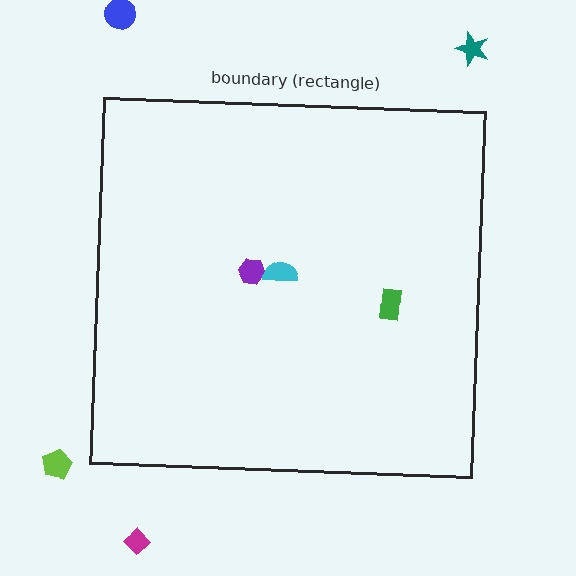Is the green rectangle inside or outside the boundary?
Inside.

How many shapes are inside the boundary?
3 inside, 4 outside.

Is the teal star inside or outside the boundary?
Outside.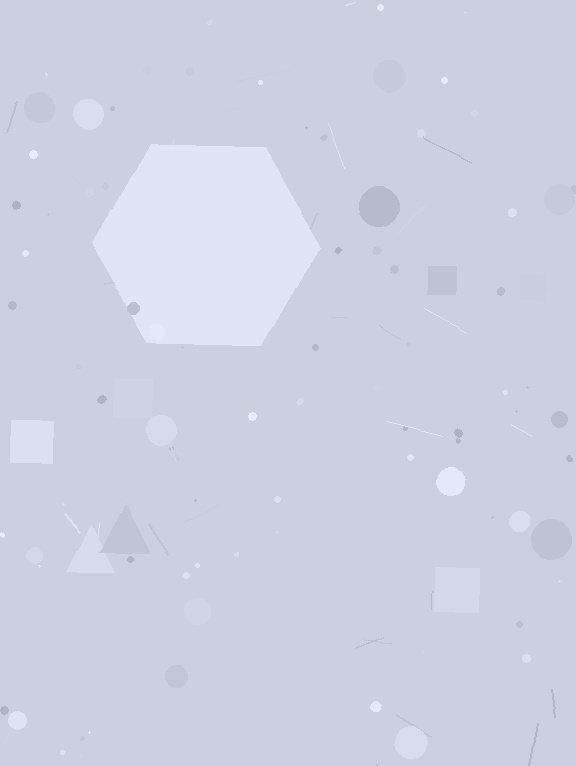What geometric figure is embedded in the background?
A hexagon is embedded in the background.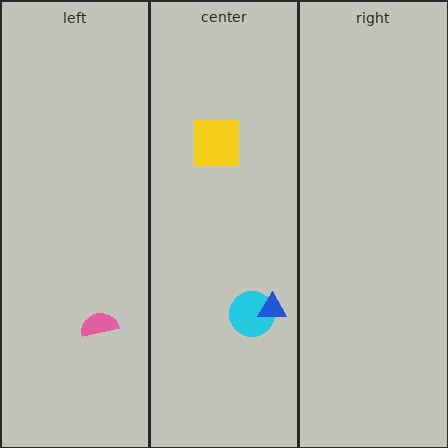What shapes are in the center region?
The cyan circle, the yellow square, the blue triangle.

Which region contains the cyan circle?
The center region.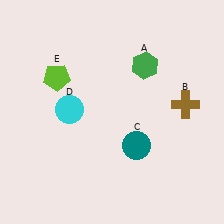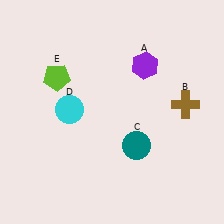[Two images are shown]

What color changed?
The hexagon (A) changed from green in Image 1 to purple in Image 2.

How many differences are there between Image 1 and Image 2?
There is 1 difference between the two images.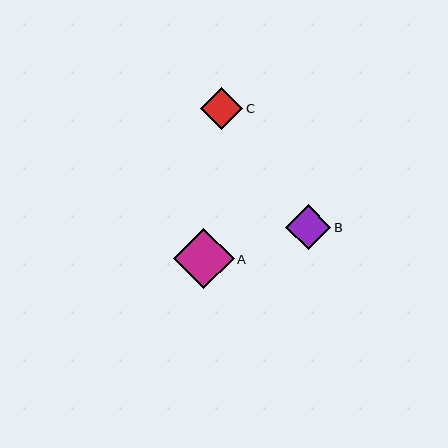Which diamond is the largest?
Diamond A is the largest with a size of approximately 60 pixels.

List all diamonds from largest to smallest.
From largest to smallest: A, B, C.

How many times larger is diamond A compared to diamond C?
Diamond A is approximately 1.4 times the size of diamond C.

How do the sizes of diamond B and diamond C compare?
Diamond B and diamond C are approximately the same size.